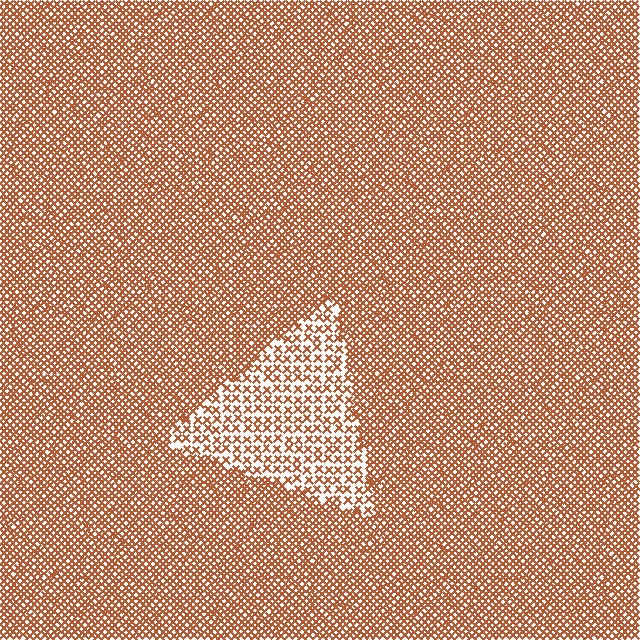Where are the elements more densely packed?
The elements are more densely packed outside the triangle boundary.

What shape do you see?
I see a triangle.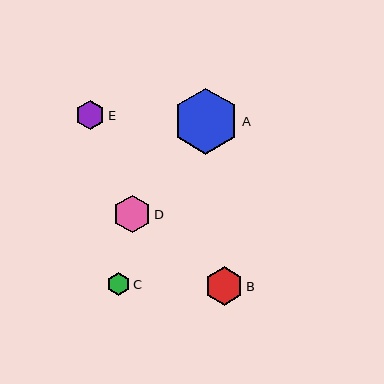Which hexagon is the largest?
Hexagon A is the largest with a size of approximately 66 pixels.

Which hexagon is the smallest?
Hexagon C is the smallest with a size of approximately 23 pixels.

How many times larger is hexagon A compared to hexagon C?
Hexagon A is approximately 2.9 times the size of hexagon C.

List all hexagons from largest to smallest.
From largest to smallest: A, B, D, E, C.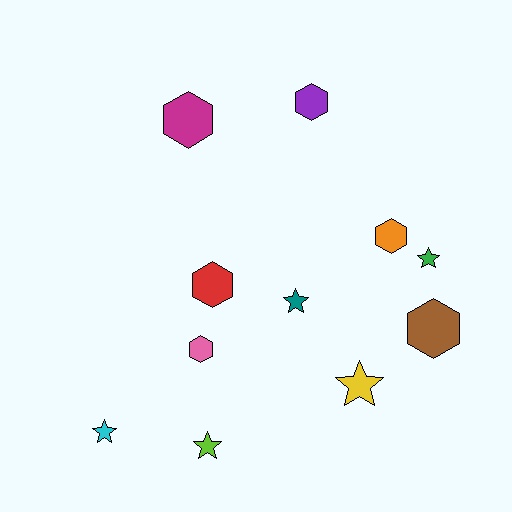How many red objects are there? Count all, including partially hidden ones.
There is 1 red object.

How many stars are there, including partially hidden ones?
There are 5 stars.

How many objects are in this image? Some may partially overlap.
There are 11 objects.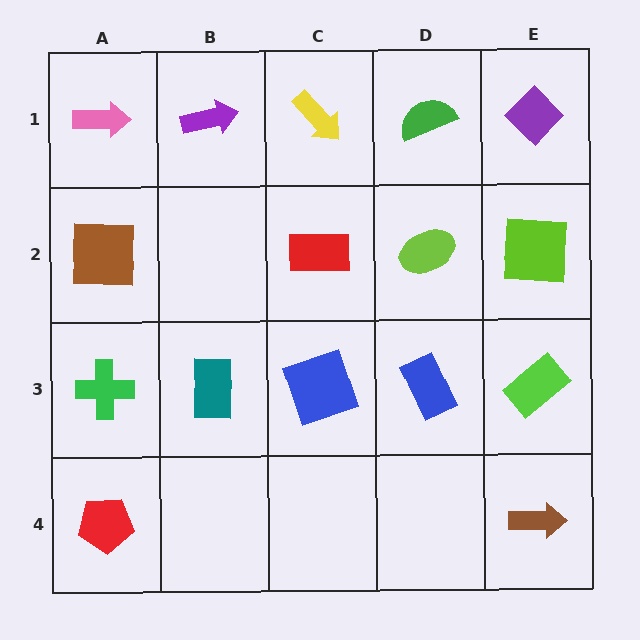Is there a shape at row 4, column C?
No, that cell is empty.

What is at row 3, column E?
A lime rectangle.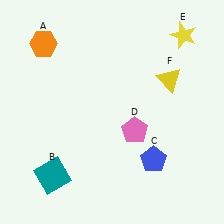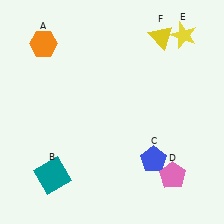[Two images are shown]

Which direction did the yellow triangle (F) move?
The yellow triangle (F) moved up.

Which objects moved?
The objects that moved are: the pink pentagon (D), the yellow triangle (F).